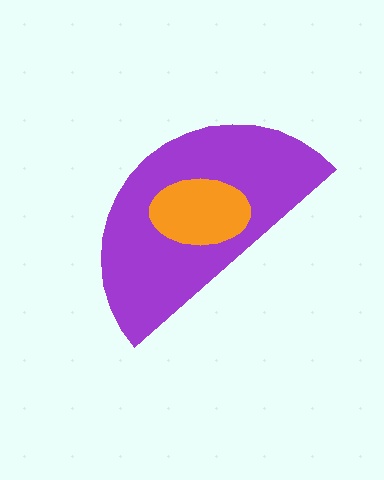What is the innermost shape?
The orange ellipse.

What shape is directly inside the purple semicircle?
The orange ellipse.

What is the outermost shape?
The purple semicircle.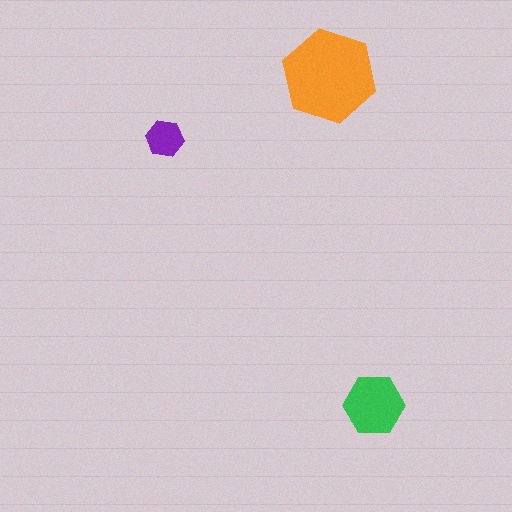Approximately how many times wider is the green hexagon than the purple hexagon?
About 1.5 times wider.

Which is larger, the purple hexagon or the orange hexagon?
The orange one.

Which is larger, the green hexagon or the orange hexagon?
The orange one.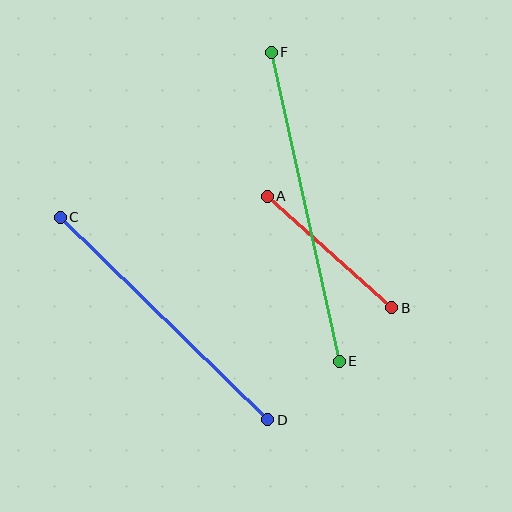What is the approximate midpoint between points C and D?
The midpoint is at approximately (164, 319) pixels.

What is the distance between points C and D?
The distance is approximately 290 pixels.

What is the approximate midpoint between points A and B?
The midpoint is at approximately (329, 252) pixels.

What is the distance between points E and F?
The distance is approximately 316 pixels.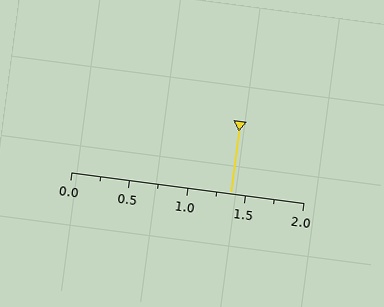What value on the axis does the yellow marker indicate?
The marker indicates approximately 1.38.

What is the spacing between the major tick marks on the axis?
The major ticks are spaced 0.5 apart.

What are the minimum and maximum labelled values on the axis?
The axis runs from 0.0 to 2.0.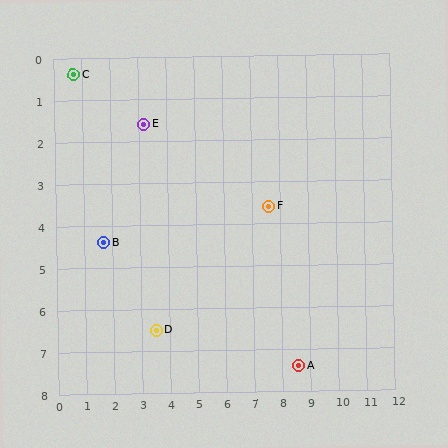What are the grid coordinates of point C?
Point C is at approximately (0.7, 0.4).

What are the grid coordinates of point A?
Point A is at approximately (8.6, 7.4).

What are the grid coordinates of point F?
Point F is at approximately (7.6, 3.6).